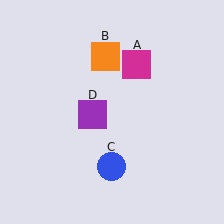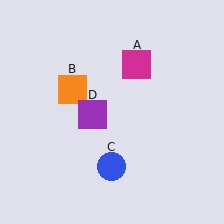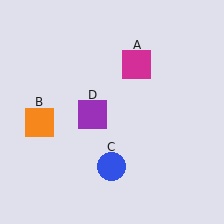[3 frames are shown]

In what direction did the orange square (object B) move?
The orange square (object B) moved down and to the left.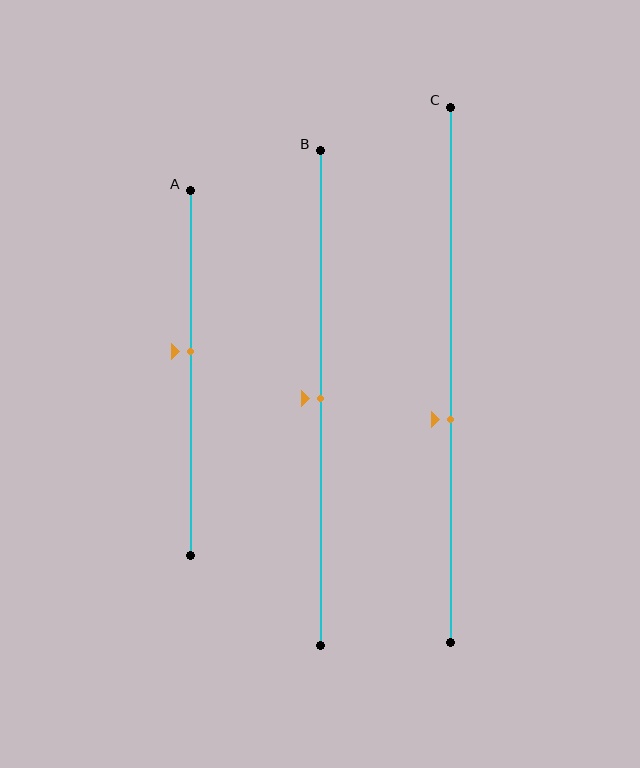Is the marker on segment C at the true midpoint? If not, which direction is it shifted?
No, the marker on segment C is shifted downward by about 8% of the segment length.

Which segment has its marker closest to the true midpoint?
Segment B has its marker closest to the true midpoint.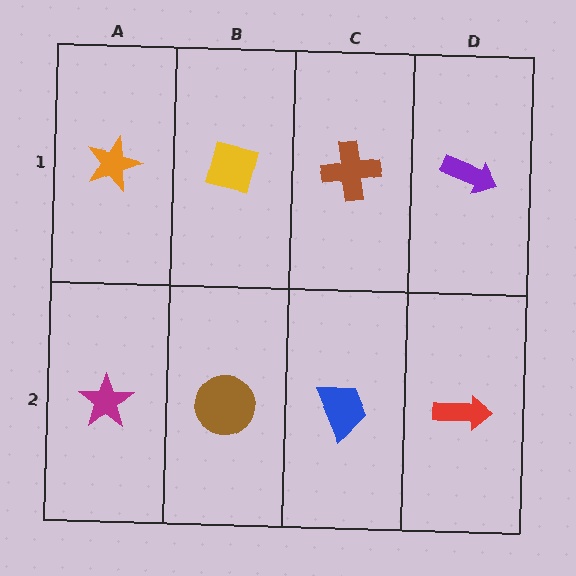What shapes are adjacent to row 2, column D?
A purple arrow (row 1, column D), a blue trapezoid (row 2, column C).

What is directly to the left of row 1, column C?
A yellow square.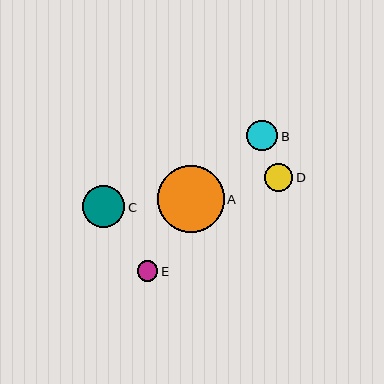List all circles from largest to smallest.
From largest to smallest: A, C, B, D, E.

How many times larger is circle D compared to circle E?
Circle D is approximately 1.4 times the size of circle E.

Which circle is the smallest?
Circle E is the smallest with a size of approximately 20 pixels.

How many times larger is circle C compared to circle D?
Circle C is approximately 1.5 times the size of circle D.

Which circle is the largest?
Circle A is the largest with a size of approximately 66 pixels.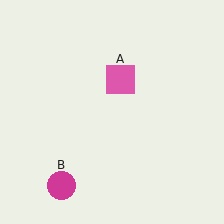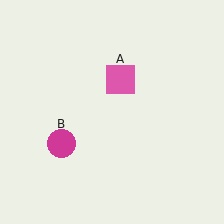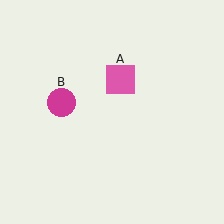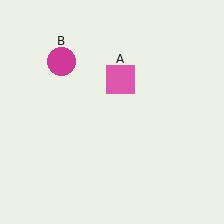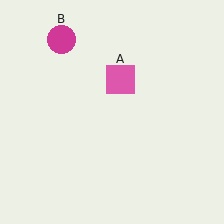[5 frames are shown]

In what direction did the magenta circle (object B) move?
The magenta circle (object B) moved up.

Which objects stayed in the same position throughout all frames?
Pink square (object A) remained stationary.